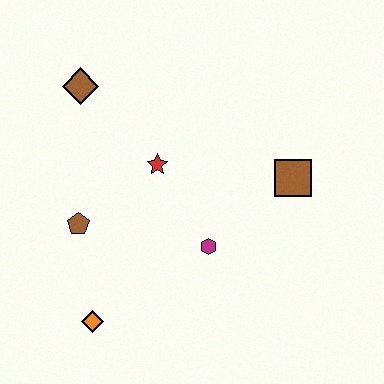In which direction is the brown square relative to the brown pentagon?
The brown square is to the right of the brown pentagon.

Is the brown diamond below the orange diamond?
No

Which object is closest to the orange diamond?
The brown pentagon is closest to the orange diamond.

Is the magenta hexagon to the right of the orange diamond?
Yes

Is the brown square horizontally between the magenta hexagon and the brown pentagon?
No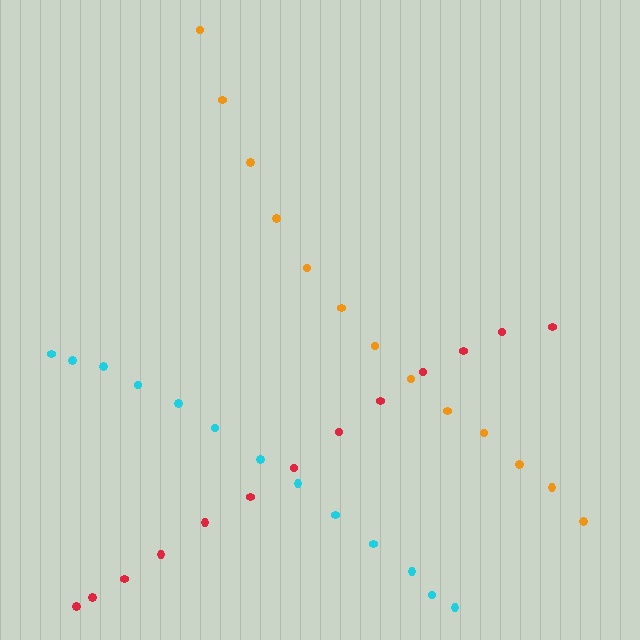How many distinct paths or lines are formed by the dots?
There are 3 distinct paths.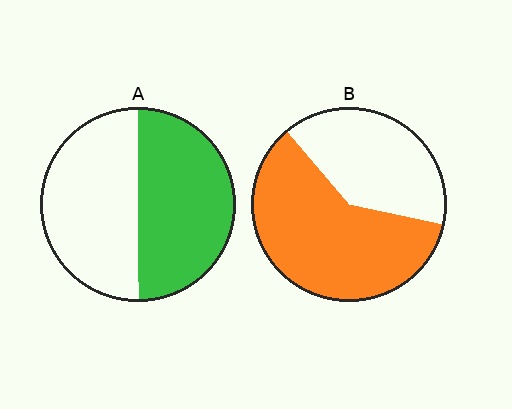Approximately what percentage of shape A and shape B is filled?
A is approximately 50% and B is approximately 60%.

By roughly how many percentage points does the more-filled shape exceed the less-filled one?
By roughly 10 percentage points (B over A).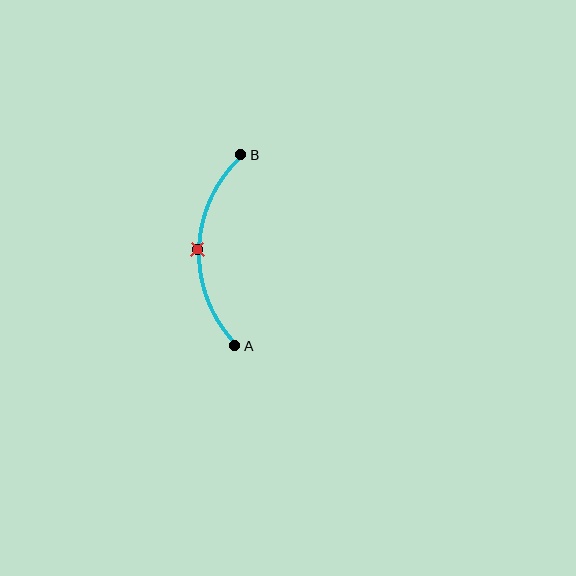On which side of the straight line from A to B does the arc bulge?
The arc bulges to the left of the straight line connecting A and B.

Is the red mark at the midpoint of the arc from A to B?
Yes. The red mark lies on the arc at equal arc-length from both A and B — it is the arc midpoint.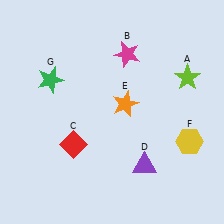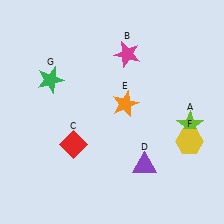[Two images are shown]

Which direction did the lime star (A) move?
The lime star (A) moved down.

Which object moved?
The lime star (A) moved down.